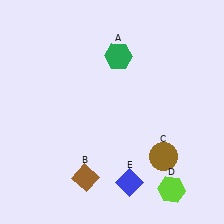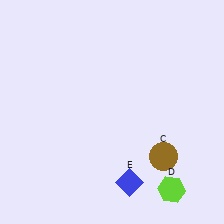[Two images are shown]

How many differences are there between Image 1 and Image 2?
There are 2 differences between the two images.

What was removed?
The brown diamond (B), the green hexagon (A) were removed in Image 2.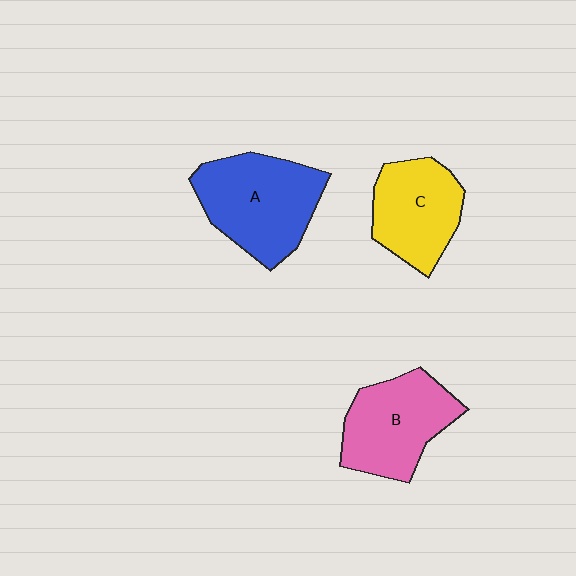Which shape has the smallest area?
Shape C (yellow).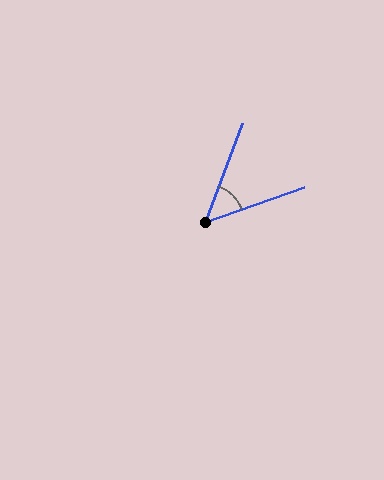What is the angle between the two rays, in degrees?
Approximately 50 degrees.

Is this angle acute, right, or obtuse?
It is acute.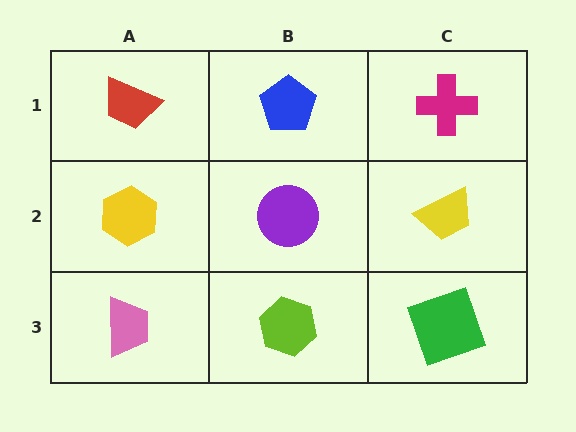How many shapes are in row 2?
3 shapes.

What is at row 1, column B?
A blue pentagon.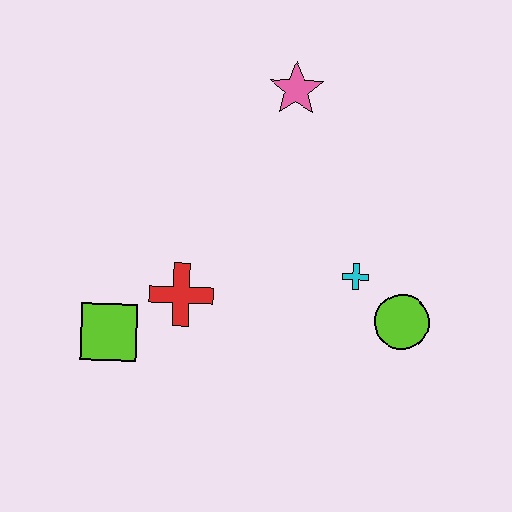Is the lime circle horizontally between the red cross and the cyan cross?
No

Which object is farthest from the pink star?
The lime square is farthest from the pink star.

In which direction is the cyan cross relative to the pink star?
The cyan cross is below the pink star.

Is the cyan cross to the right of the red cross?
Yes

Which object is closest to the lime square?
The red cross is closest to the lime square.